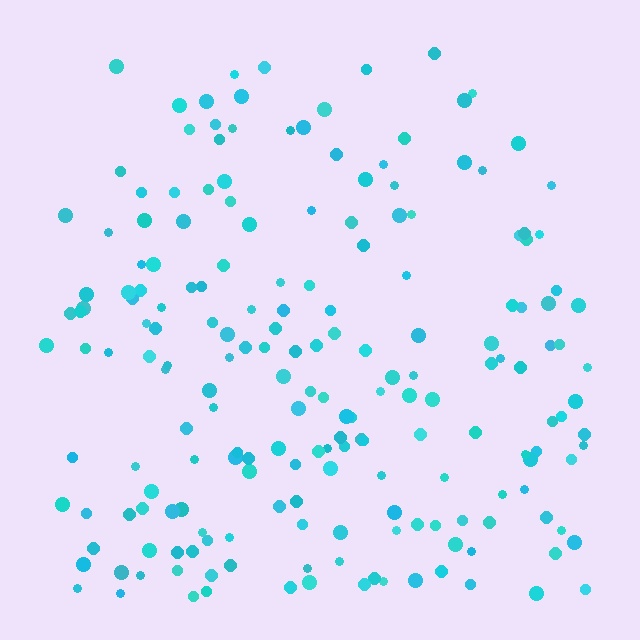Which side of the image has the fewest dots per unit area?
The top.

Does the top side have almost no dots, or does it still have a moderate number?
Still a moderate number, just noticeably fewer than the bottom.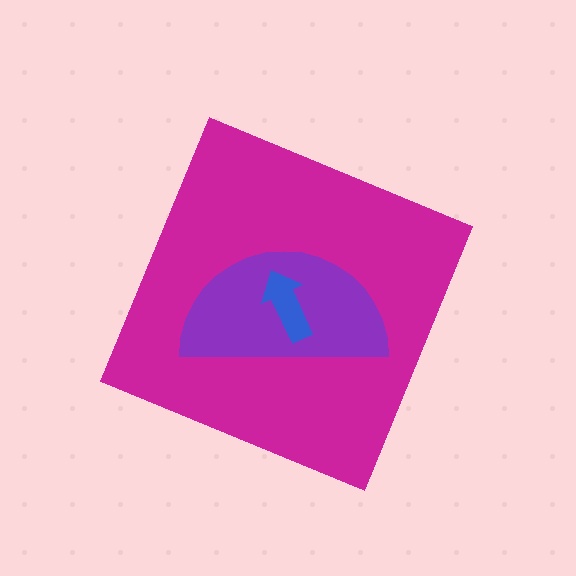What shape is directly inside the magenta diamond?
The purple semicircle.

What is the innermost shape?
The blue arrow.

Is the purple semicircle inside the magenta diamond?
Yes.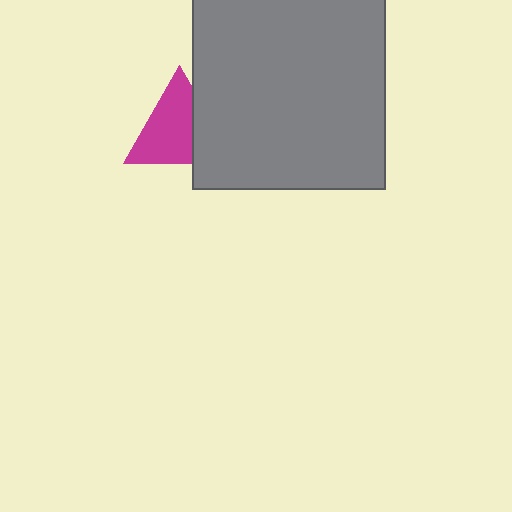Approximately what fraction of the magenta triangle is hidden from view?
Roughly 31% of the magenta triangle is hidden behind the gray square.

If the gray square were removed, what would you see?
You would see the complete magenta triangle.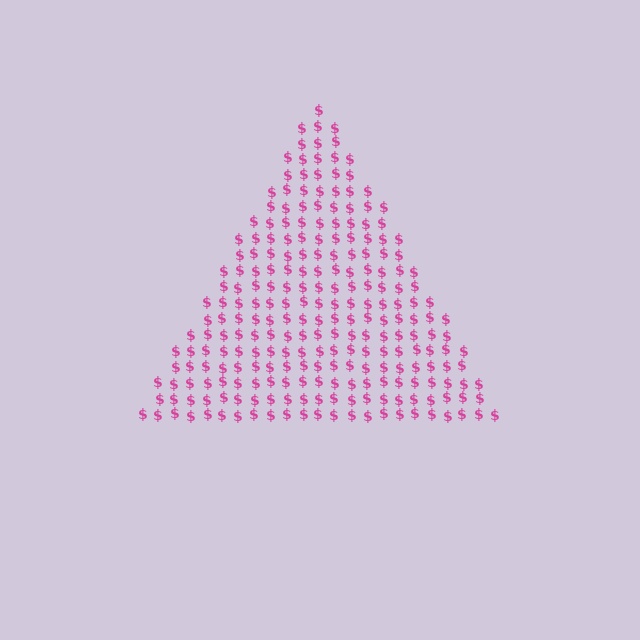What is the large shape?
The large shape is a triangle.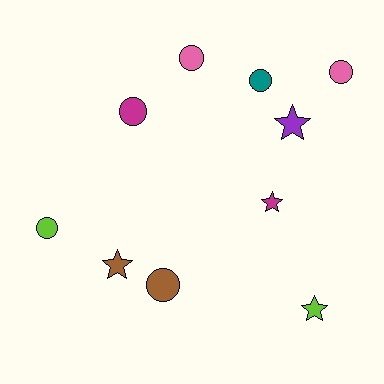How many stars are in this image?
There are 4 stars.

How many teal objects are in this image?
There is 1 teal object.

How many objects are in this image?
There are 10 objects.